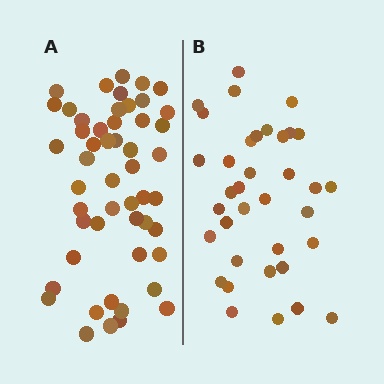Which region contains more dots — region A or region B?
Region A (the left region) has more dots.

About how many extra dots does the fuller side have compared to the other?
Region A has approximately 15 more dots than region B.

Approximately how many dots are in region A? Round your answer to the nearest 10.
About 50 dots. (The exact count is 51, which rounds to 50.)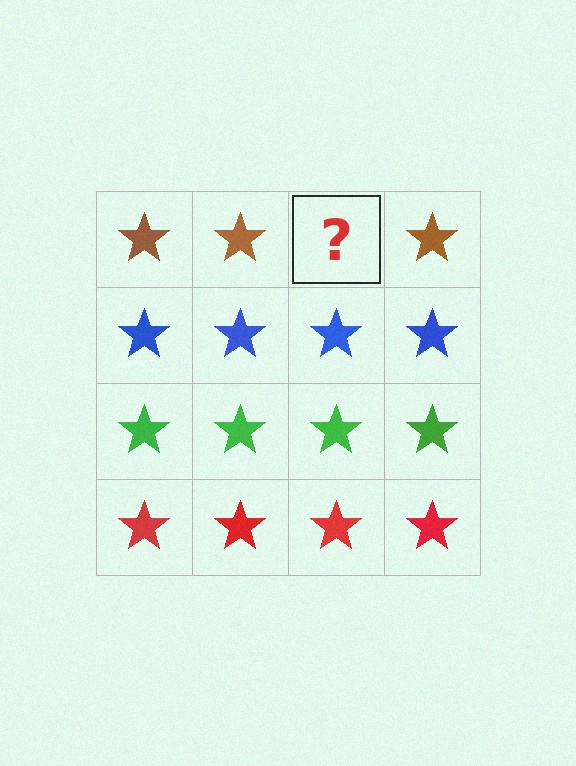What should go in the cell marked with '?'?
The missing cell should contain a brown star.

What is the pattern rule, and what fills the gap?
The rule is that each row has a consistent color. The gap should be filled with a brown star.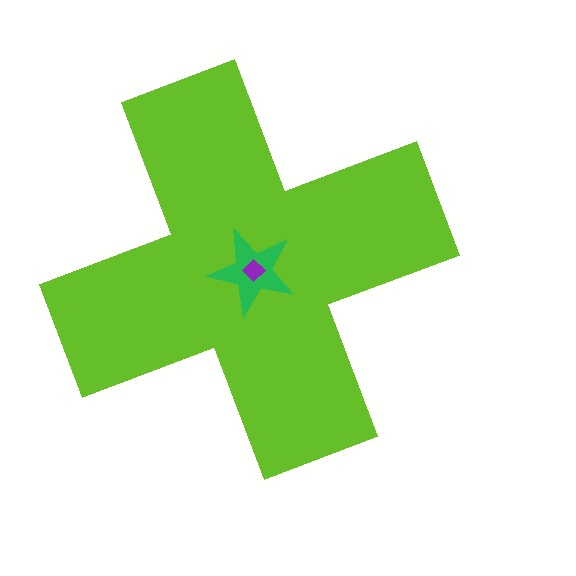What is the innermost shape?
The purple diamond.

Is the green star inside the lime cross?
Yes.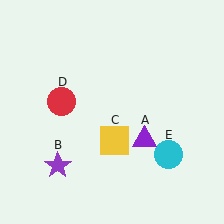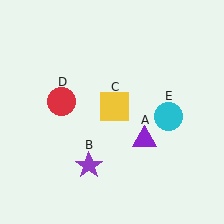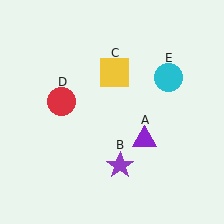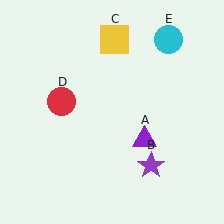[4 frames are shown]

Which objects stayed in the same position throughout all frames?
Purple triangle (object A) and red circle (object D) remained stationary.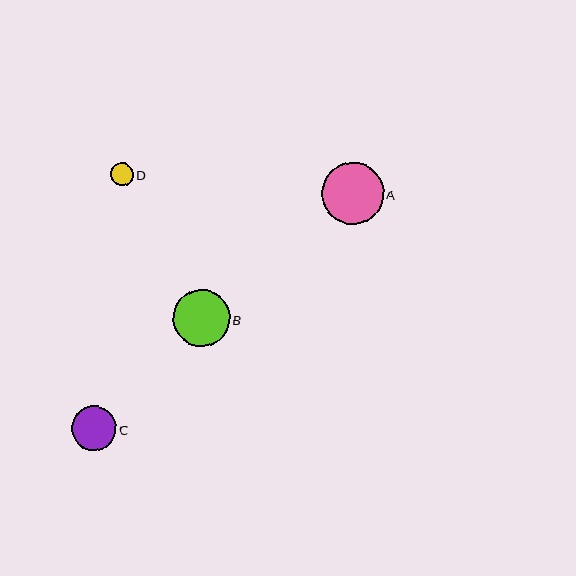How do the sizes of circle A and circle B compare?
Circle A and circle B are approximately the same size.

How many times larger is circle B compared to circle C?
Circle B is approximately 1.3 times the size of circle C.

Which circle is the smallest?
Circle D is the smallest with a size of approximately 23 pixels.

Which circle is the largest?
Circle A is the largest with a size of approximately 62 pixels.